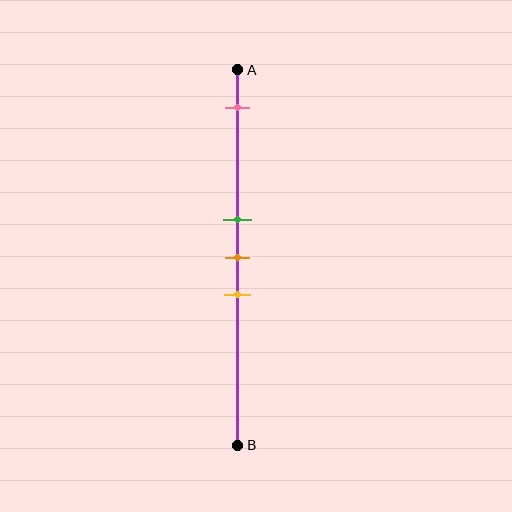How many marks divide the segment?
There are 4 marks dividing the segment.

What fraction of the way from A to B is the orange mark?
The orange mark is approximately 50% (0.5) of the way from A to B.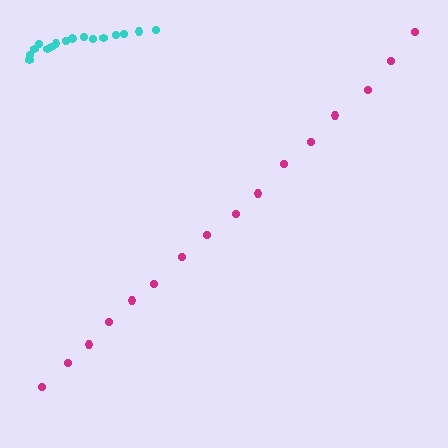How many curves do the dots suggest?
There are 2 distinct paths.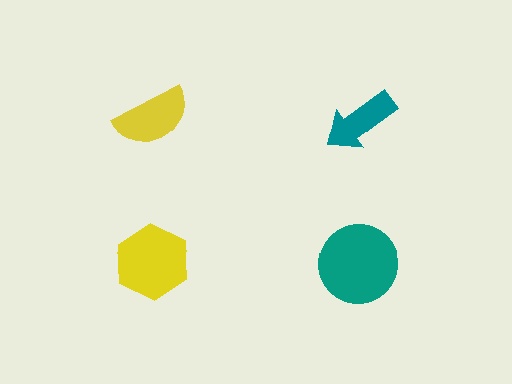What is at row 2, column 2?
A teal circle.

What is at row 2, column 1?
A yellow hexagon.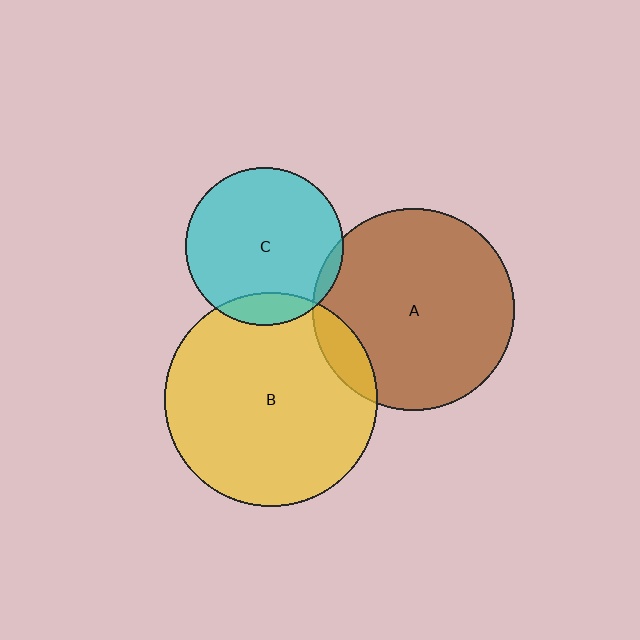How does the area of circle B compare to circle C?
Approximately 1.8 times.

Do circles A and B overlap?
Yes.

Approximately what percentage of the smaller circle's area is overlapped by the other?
Approximately 10%.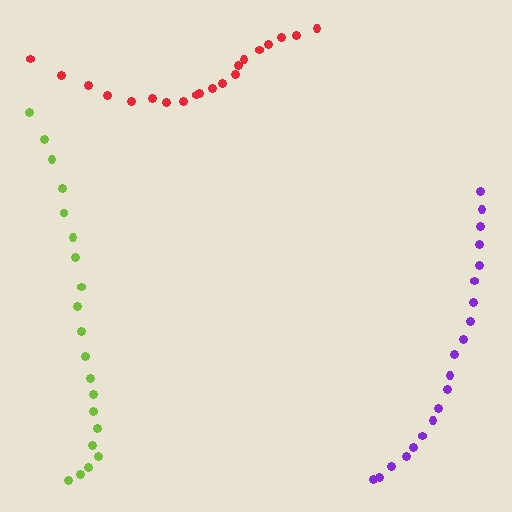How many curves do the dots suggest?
There are 3 distinct paths.